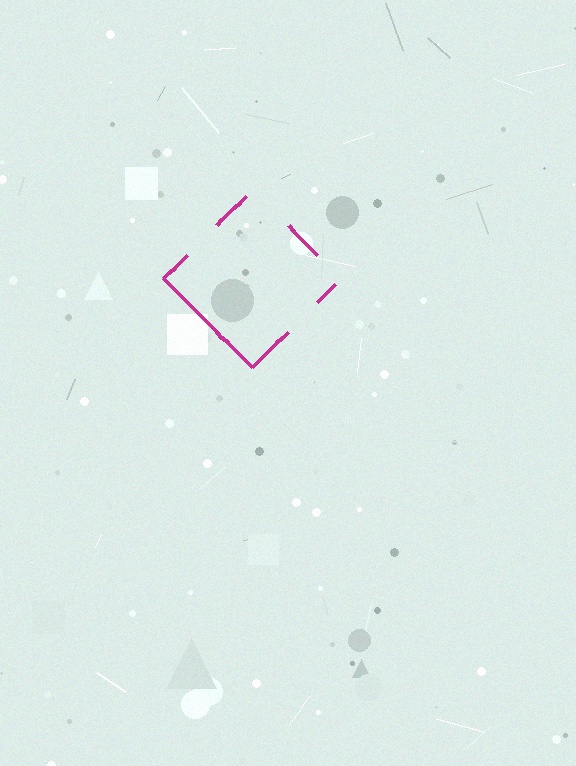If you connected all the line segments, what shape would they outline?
They would outline a diamond.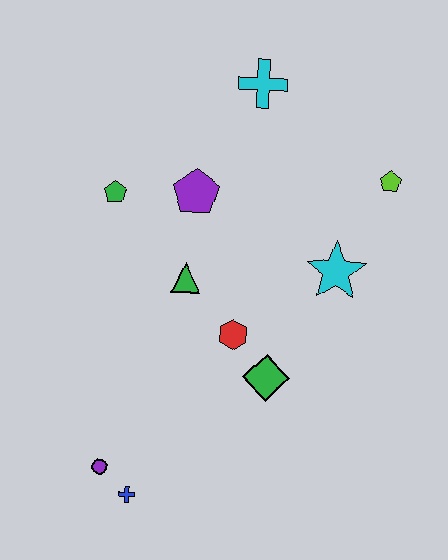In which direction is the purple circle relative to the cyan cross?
The purple circle is below the cyan cross.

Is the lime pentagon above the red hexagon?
Yes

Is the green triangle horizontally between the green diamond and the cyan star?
No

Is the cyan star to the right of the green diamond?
Yes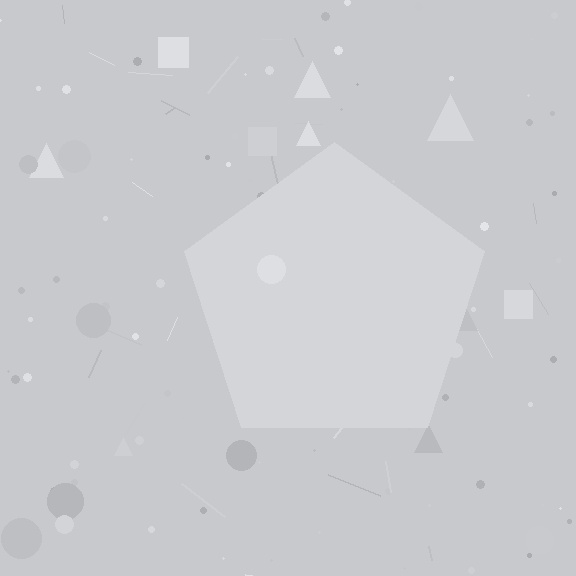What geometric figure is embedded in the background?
A pentagon is embedded in the background.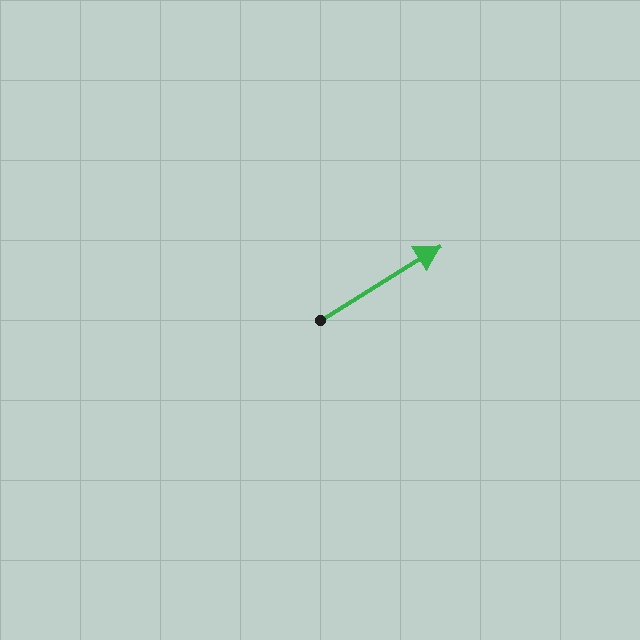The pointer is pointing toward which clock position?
Roughly 2 o'clock.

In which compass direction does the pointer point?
Northeast.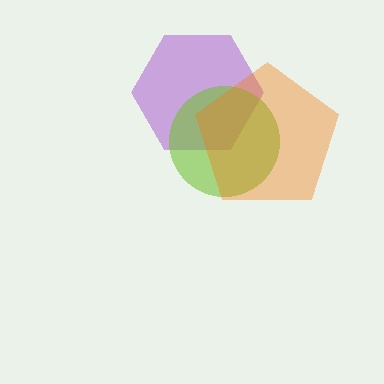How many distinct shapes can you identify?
There are 3 distinct shapes: a purple hexagon, a lime circle, an orange pentagon.